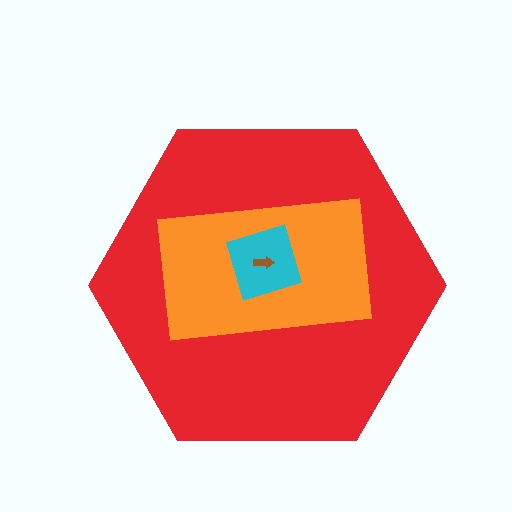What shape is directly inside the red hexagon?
The orange rectangle.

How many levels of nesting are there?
4.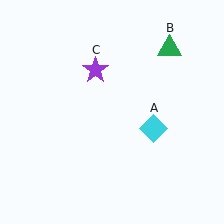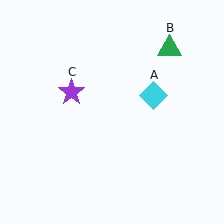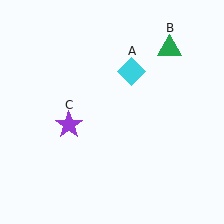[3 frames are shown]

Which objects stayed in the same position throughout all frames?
Green triangle (object B) remained stationary.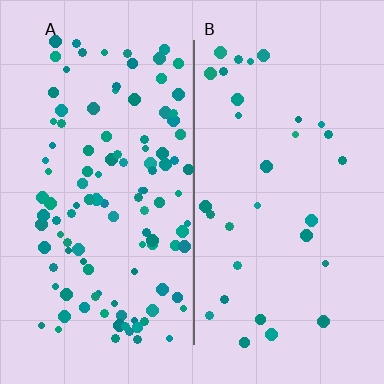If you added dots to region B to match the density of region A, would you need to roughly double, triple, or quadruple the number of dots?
Approximately triple.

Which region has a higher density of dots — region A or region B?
A (the left).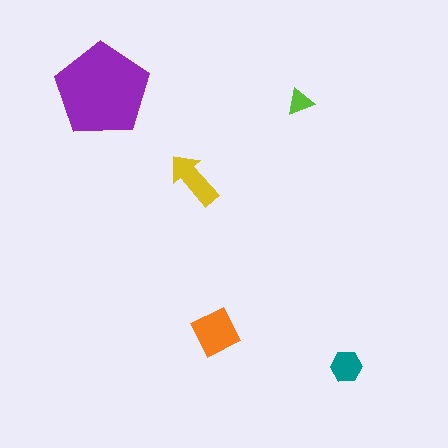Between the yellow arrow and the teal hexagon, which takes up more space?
The yellow arrow.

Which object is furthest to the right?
The teal hexagon is rightmost.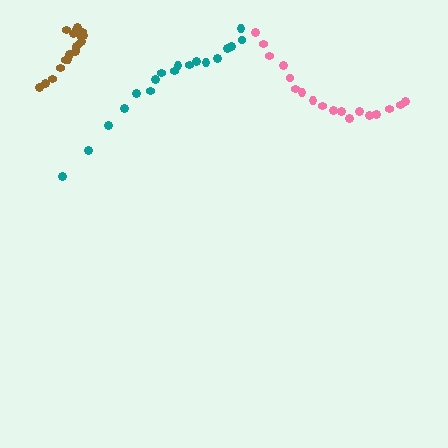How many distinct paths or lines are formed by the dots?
There are 3 distinct paths.